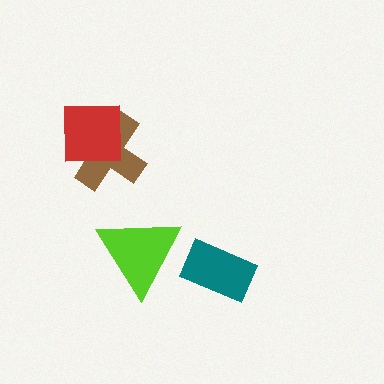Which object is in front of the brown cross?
The red square is in front of the brown cross.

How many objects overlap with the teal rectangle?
0 objects overlap with the teal rectangle.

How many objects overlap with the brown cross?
1 object overlaps with the brown cross.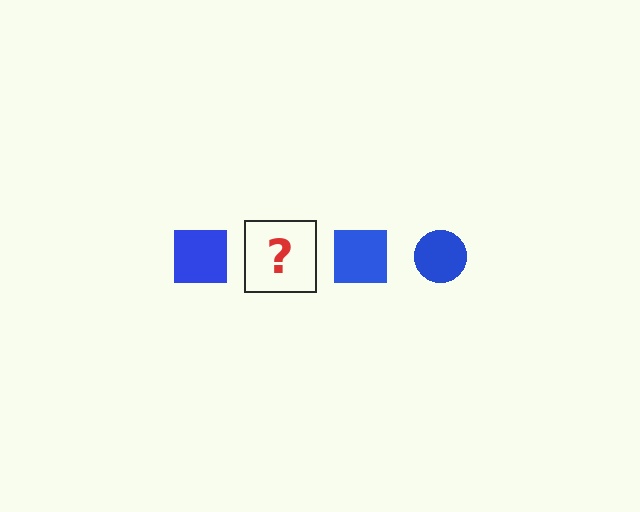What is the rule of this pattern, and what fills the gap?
The rule is that the pattern cycles through square, circle shapes in blue. The gap should be filled with a blue circle.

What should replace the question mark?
The question mark should be replaced with a blue circle.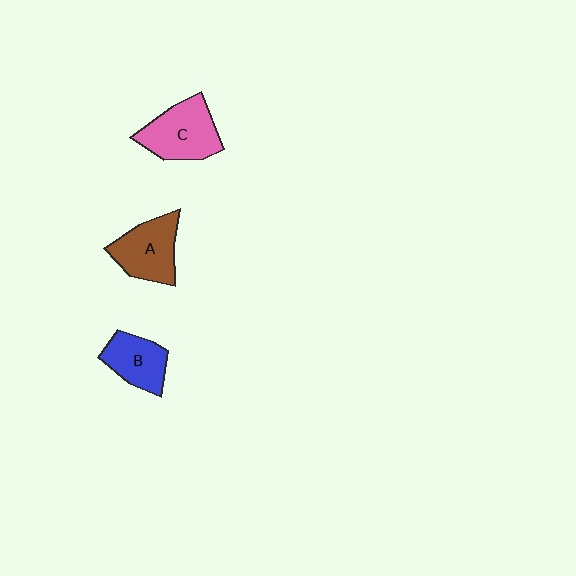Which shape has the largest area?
Shape C (pink).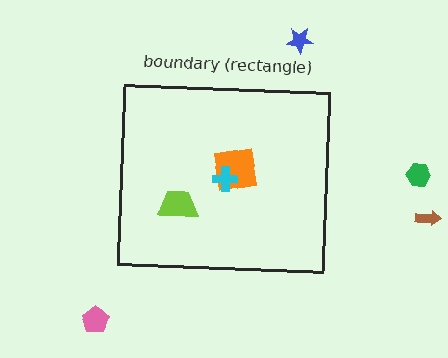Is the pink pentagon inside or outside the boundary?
Outside.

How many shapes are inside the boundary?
3 inside, 4 outside.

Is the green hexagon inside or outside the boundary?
Outside.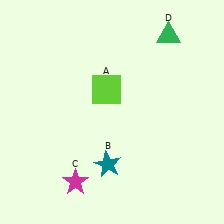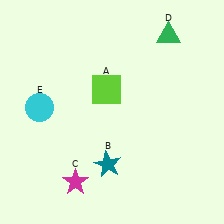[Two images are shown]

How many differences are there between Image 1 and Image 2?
There is 1 difference between the two images.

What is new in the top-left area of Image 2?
A cyan circle (E) was added in the top-left area of Image 2.